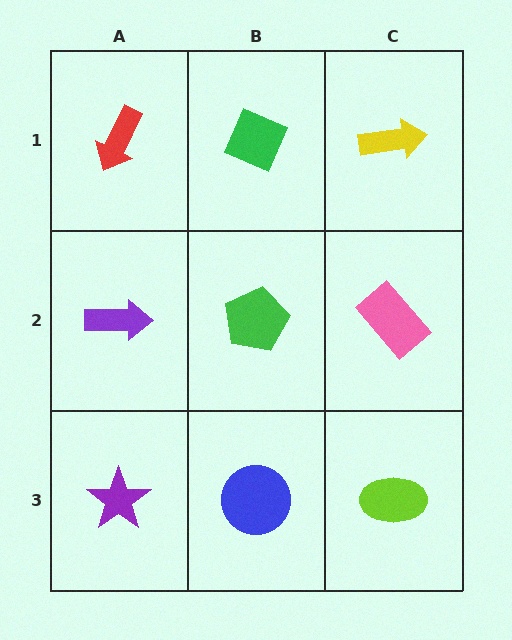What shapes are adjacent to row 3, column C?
A pink rectangle (row 2, column C), a blue circle (row 3, column B).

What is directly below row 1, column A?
A purple arrow.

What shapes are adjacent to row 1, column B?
A green pentagon (row 2, column B), a red arrow (row 1, column A), a yellow arrow (row 1, column C).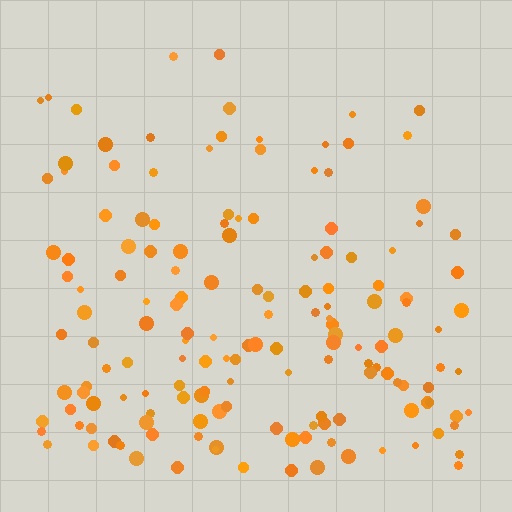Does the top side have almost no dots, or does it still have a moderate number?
Still a moderate number, just noticeably fewer than the bottom.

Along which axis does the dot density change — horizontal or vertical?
Vertical.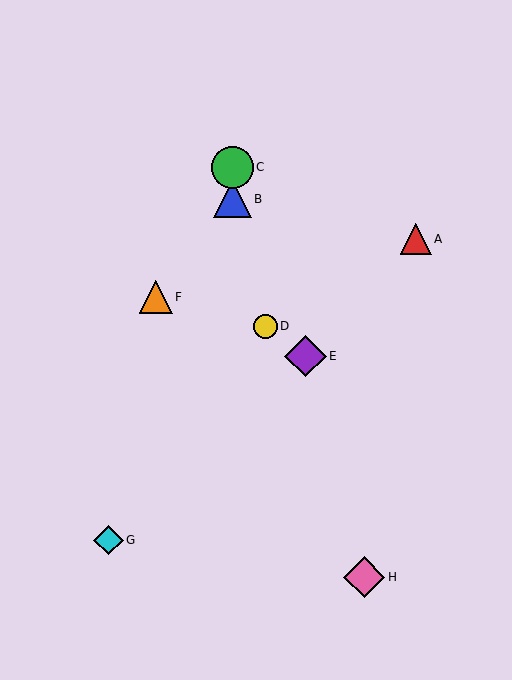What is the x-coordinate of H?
Object H is at x≈364.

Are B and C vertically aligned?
Yes, both are at x≈233.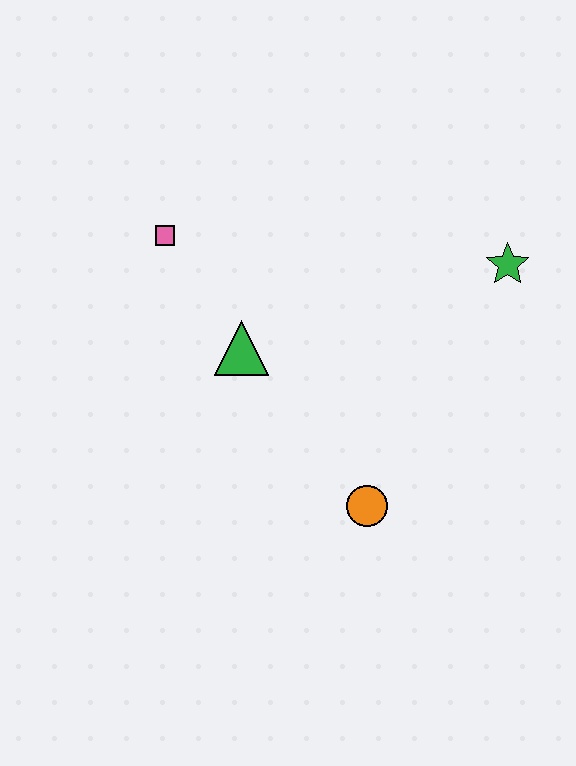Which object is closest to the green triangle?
The pink square is closest to the green triangle.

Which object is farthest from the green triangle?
The green star is farthest from the green triangle.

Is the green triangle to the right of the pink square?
Yes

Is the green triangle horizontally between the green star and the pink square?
Yes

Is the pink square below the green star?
No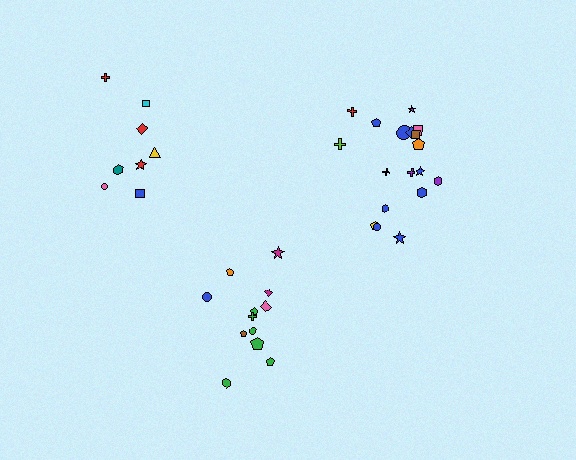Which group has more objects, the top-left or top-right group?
The top-right group.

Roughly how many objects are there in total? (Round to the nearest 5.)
Roughly 40 objects in total.